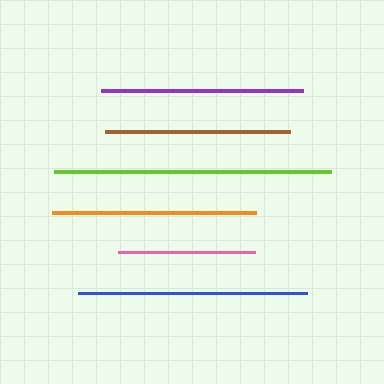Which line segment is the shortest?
The pink line is the shortest at approximately 138 pixels.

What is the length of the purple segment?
The purple segment is approximately 202 pixels long.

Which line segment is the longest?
The lime line is the longest at approximately 277 pixels.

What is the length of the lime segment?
The lime segment is approximately 277 pixels long.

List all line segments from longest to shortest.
From longest to shortest: lime, blue, orange, purple, brown, pink.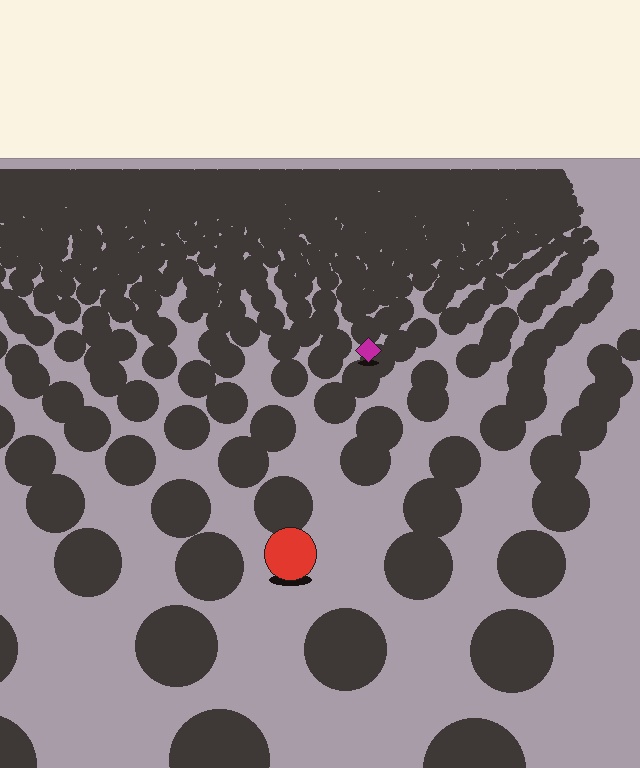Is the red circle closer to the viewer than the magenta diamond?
Yes. The red circle is closer — you can tell from the texture gradient: the ground texture is coarser near it.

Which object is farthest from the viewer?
The magenta diamond is farthest from the viewer. It appears smaller and the ground texture around it is denser.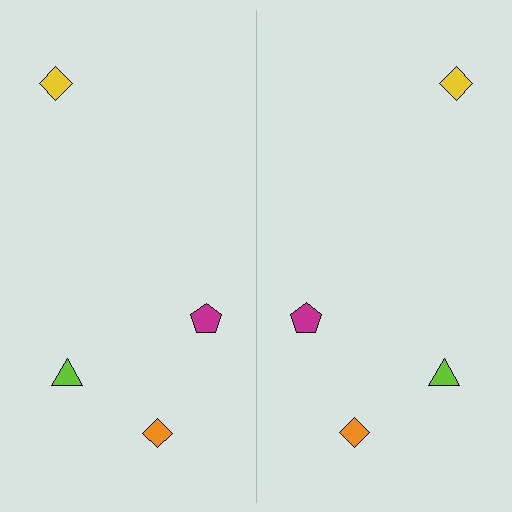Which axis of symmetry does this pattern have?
The pattern has a vertical axis of symmetry running through the center of the image.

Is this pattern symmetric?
Yes, this pattern has bilateral (reflection) symmetry.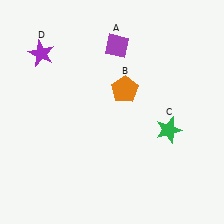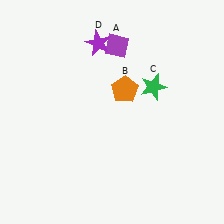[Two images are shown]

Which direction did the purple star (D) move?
The purple star (D) moved right.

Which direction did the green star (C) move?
The green star (C) moved up.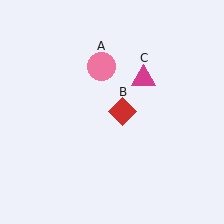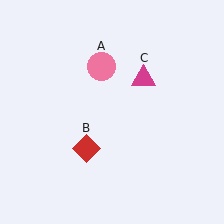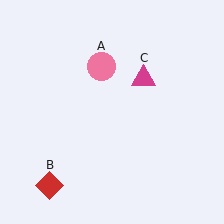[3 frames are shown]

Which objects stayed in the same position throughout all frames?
Pink circle (object A) and magenta triangle (object C) remained stationary.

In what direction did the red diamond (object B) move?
The red diamond (object B) moved down and to the left.